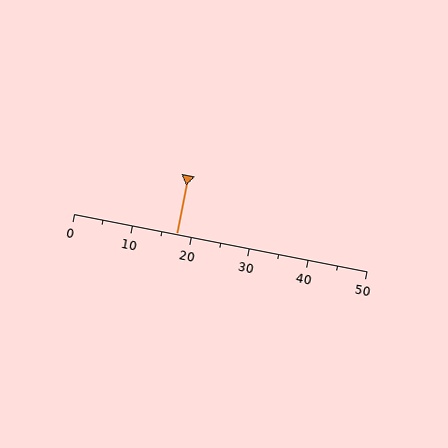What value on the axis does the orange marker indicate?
The marker indicates approximately 17.5.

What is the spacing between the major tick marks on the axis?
The major ticks are spaced 10 apart.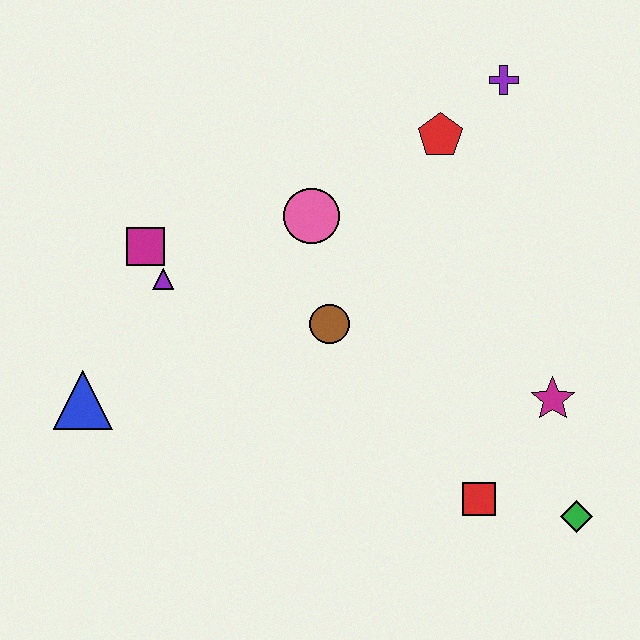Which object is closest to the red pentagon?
The purple cross is closest to the red pentagon.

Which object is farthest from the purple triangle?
The green diamond is farthest from the purple triangle.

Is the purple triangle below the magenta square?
Yes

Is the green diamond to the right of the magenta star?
Yes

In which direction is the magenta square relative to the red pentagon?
The magenta square is to the left of the red pentagon.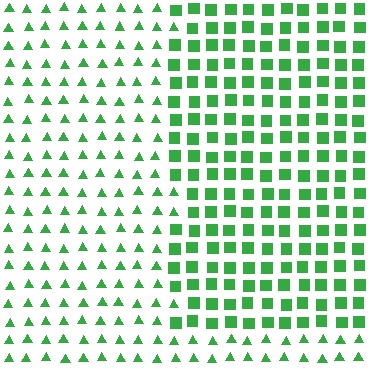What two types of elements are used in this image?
The image uses squares inside the rectangle region and triangles outside it.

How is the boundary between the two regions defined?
The boundary is defined by a change in element shape: squares inside vs. triangles outside. All elements share the same color and spacing.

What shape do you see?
I see a rectangle.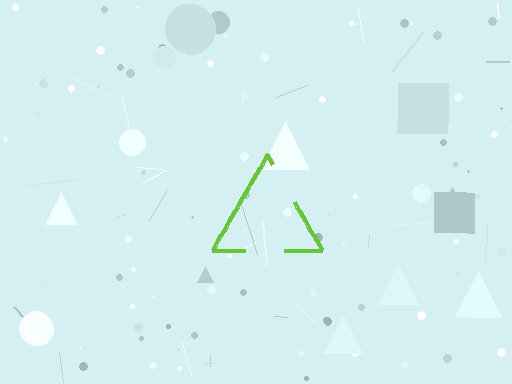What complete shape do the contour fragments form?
The contour fragments form a triangle.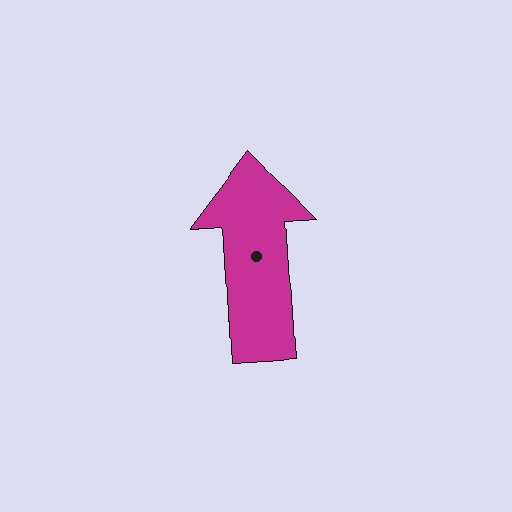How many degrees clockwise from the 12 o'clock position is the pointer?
Approximately 357 degrees.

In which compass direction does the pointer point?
North.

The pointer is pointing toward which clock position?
Roughly 12 o'clock.